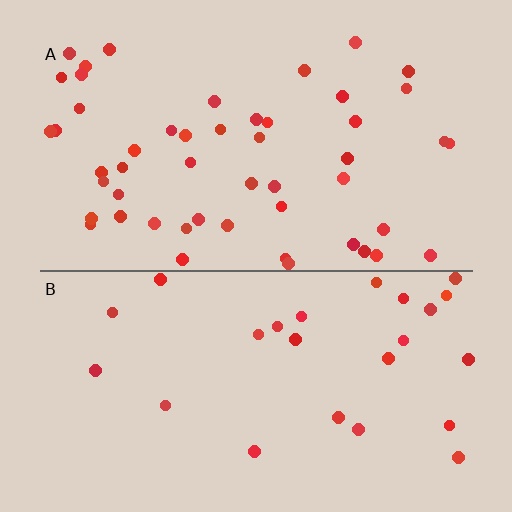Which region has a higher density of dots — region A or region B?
A (the top).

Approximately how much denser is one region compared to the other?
Approximately 2.0× — region A over region B.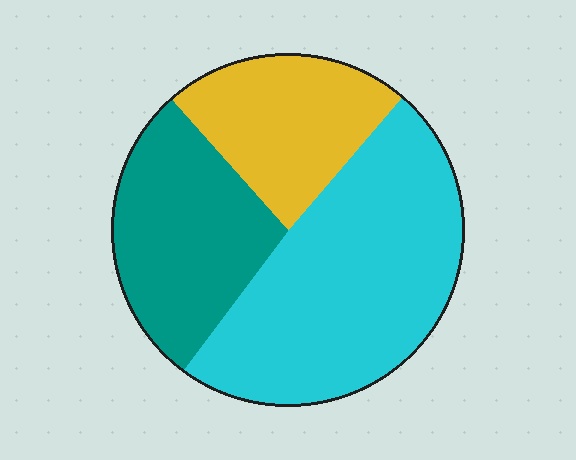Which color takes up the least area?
Yellow, at roughly 25%.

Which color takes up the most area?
Cyan, at roughly 50%.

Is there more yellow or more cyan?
Cyan.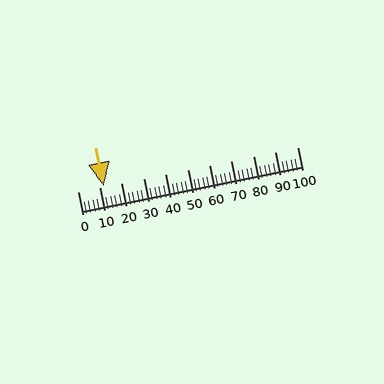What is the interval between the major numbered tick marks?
The major tick marks are spaced 10 units apart.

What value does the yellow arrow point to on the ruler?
The yellow arrow points to approximately 12.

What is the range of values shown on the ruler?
The ruler shows values from 0 to 100.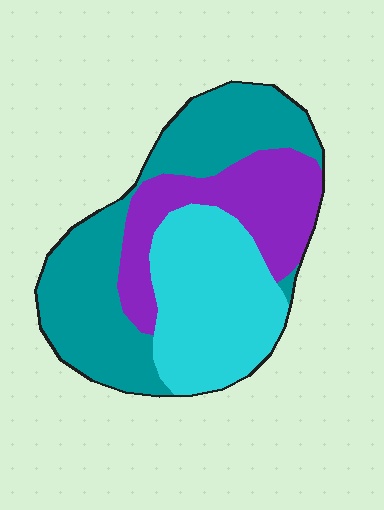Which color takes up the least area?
Purple, at roughly 25%.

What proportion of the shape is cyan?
Cyan takes up about one third (1/3) of the shape.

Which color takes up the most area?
Teal, at roughly 40%.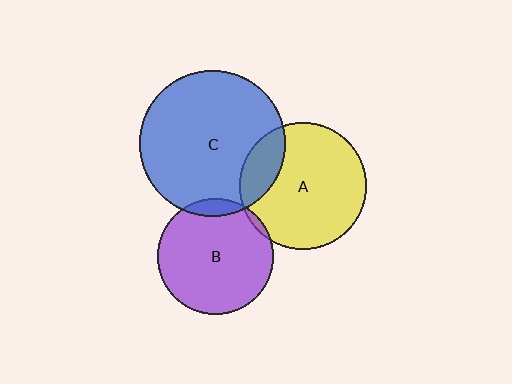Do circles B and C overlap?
Yes.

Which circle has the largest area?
Circle C (blue).